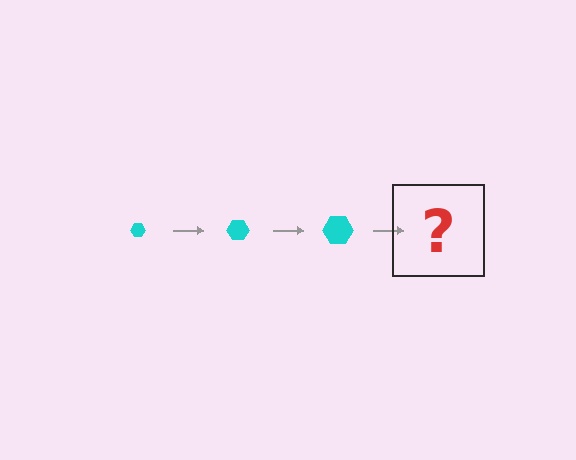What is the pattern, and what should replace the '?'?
The pattern is that the hexagon gets progressively larger each step. The '?' should be a cyan hexagon, larger than the previous one.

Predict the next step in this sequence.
The next step is a cyan hexagon, larger than the previous one.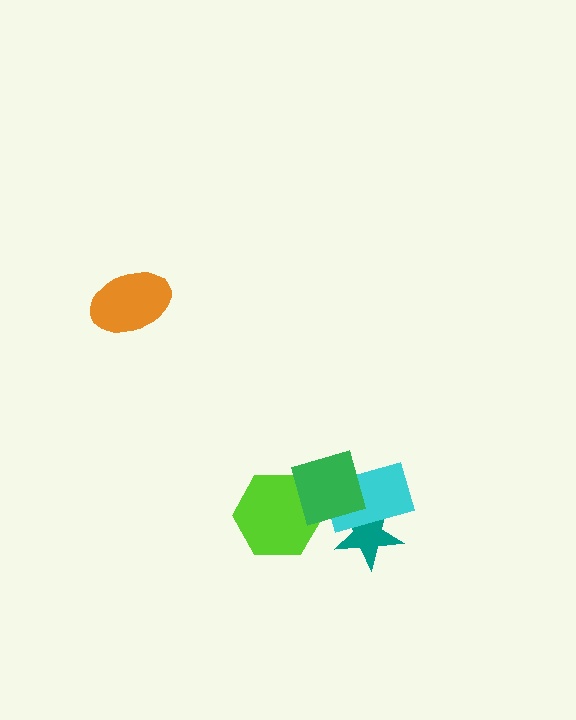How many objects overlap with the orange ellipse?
0 objects overlap with the orange ellipse.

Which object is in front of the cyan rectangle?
The green diamond is in front of the cyan rectangle.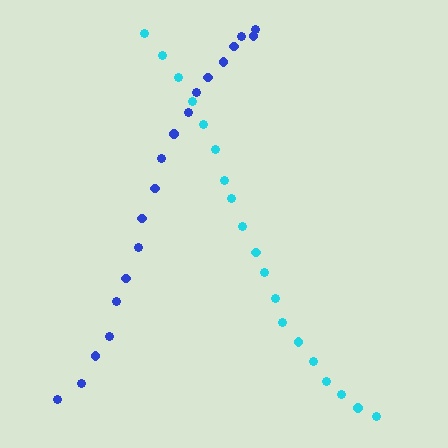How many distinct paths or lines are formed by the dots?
There are 2 distinct paths.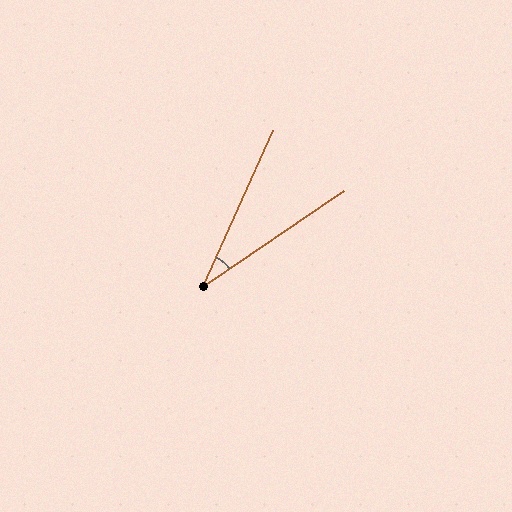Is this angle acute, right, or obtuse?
It is acute.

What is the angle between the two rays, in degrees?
Approximately 32 degrees.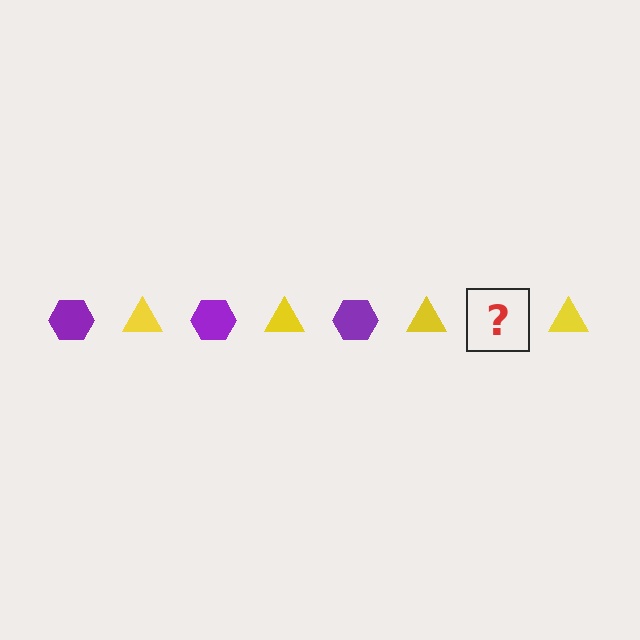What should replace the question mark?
The question mark should be replaced with a purple hexagon.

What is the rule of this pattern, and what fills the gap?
The rule is that the pattern alternates between purple hexagon and yellow triangle. The gap should be filled with a purple hexagon.